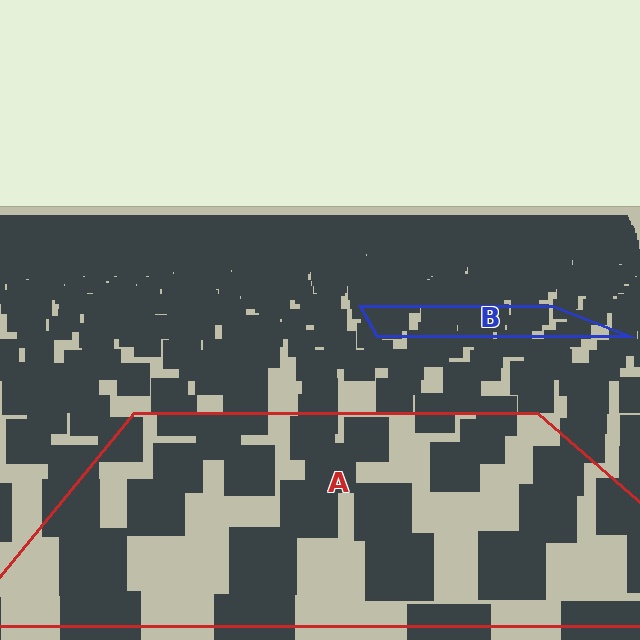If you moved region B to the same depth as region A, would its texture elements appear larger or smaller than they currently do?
They would appear larger. At a closer depth, the same texture elements are projected at a bigger on-screen size.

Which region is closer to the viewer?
Region A is closer. The texture elements there are larger and more spread out.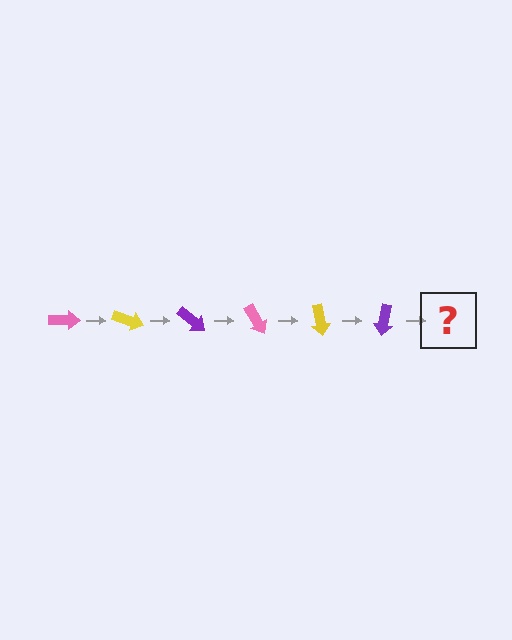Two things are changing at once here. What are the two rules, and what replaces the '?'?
The two rules are that it rotates 20 degrees each step and the color cycles through pink, yellow, and purple. The '?' should be a pink arrow, rotated 120 degrees from the start.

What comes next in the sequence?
The next element should be a pink arrow, rotated 120 degrees from the start.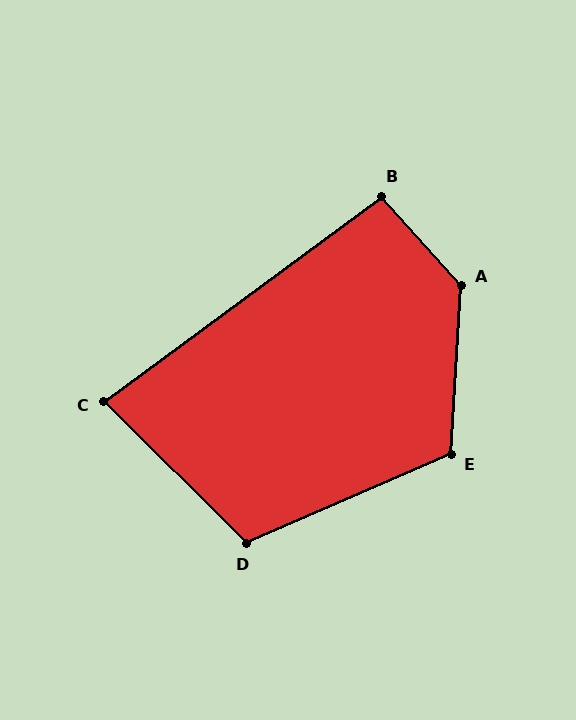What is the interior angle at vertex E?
Approximately 117 degrees (obtuse).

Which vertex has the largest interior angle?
A, at approximately 135 degrees.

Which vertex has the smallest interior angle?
C, at approximately 82 degrees.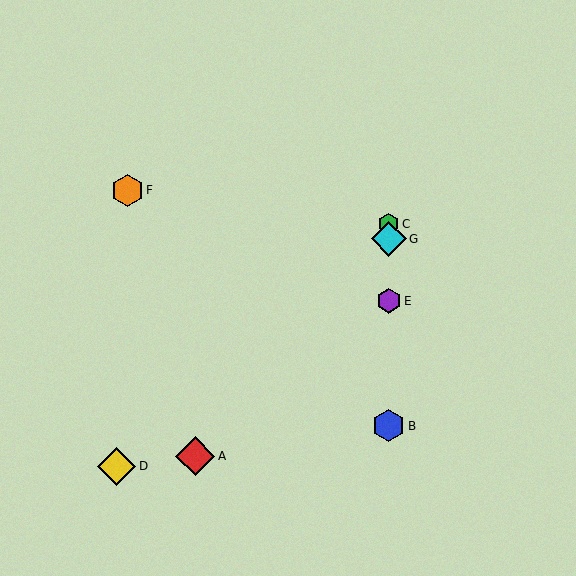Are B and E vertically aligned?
Yes, both are at x≈389.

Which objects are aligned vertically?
Objects B, C, E, G are aligned vertically.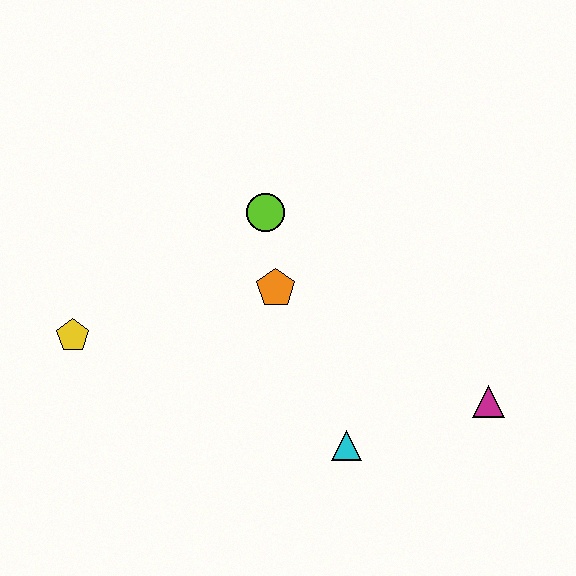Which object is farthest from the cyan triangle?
The yellow pentagon is farthest from the cyan triangle.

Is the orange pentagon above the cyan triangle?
Yes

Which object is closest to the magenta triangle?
The cyan triangle is closest to the magenta triangle.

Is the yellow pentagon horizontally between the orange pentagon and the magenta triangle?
No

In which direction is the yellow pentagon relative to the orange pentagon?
The yellow pentagon is to the left of the orange pentagon.